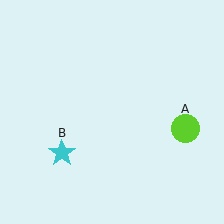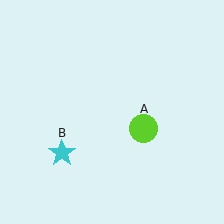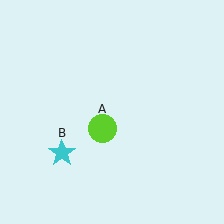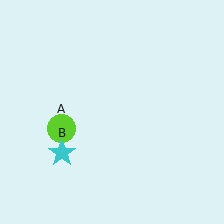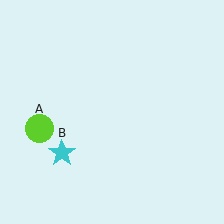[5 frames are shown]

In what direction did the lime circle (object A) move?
The lime circle (object A) moved left.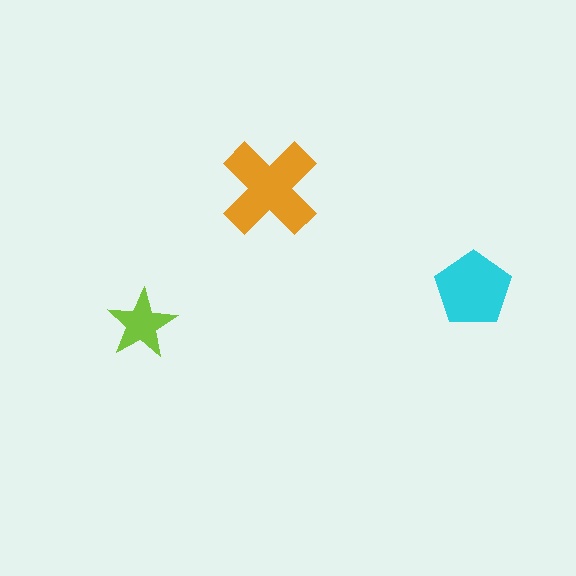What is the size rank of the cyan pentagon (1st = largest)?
2nd.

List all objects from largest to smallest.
The orange cross, the cyan pentagon, the lime star.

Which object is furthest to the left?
The lime star is leftmost.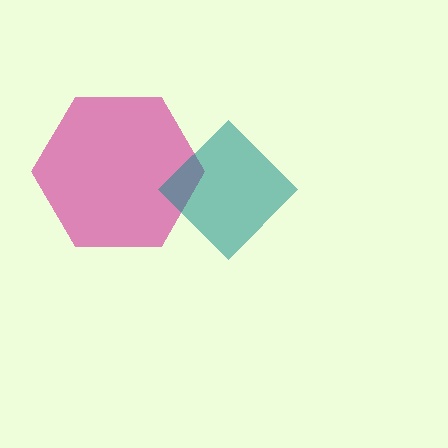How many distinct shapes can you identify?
There are 2 distinct shapes: a magenta hexagon, a teal diamond.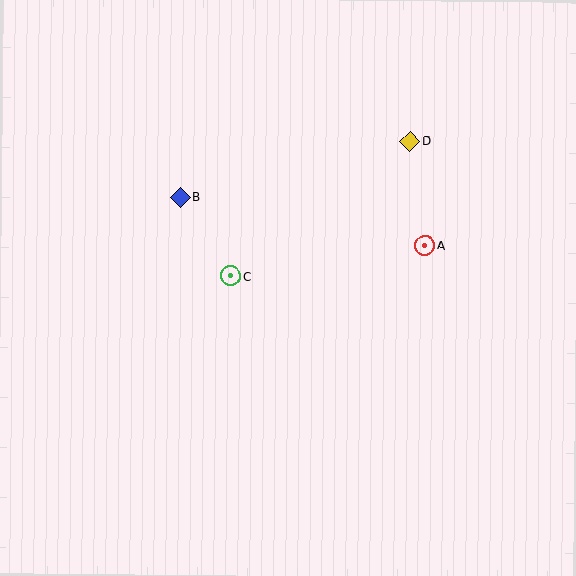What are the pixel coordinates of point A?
Point A is at (425, 245).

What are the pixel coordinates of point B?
Point B is at (180, 197).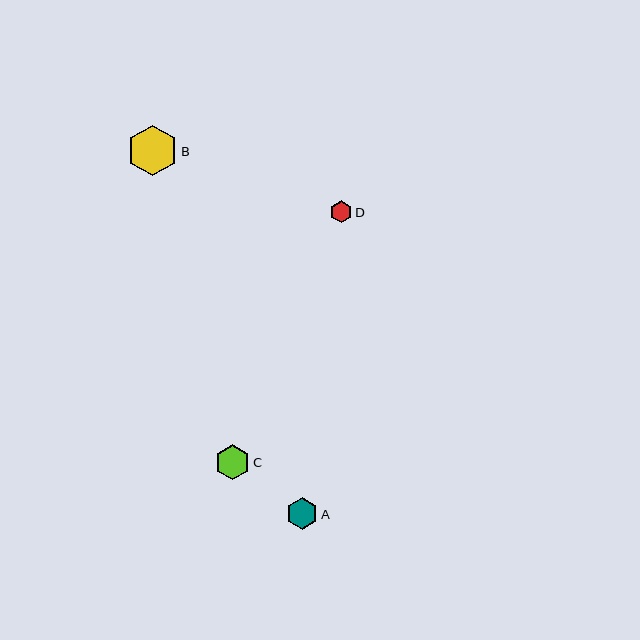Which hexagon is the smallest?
Hexagon D is the smallest with a size of approximately 22 pixels.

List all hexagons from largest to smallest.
From largest to smallest: B, C, A, D.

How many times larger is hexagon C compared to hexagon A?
Hexagon C is approximately 1.1 times the size of hexagon A.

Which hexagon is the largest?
Hexagon B is the largest with a size of approximately 51 pixels.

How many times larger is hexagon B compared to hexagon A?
Hexagon B is approximately 1.6 times the size of hexagon A.